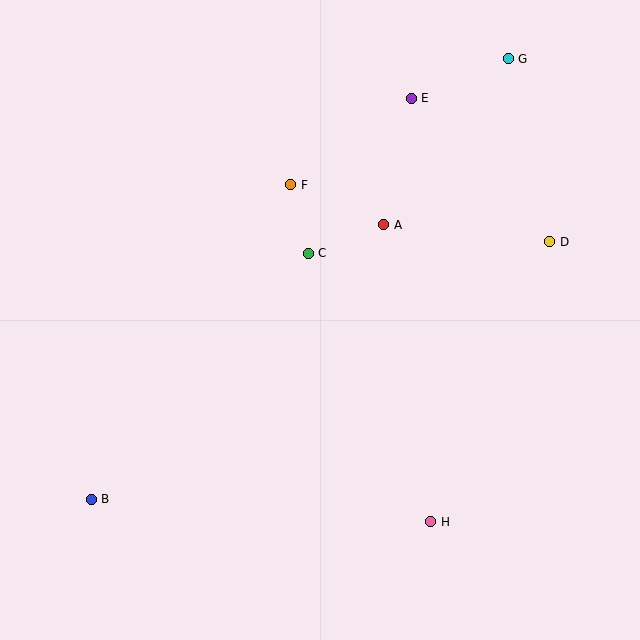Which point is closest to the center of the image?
Point C at (308, 253) is closest to the center.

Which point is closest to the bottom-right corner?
Point H is closest to the bottom-right corner.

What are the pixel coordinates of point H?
Point H is at (431, 522).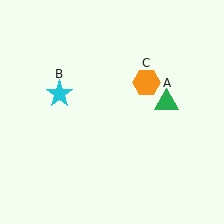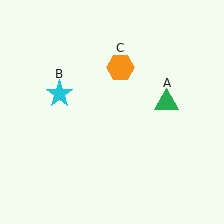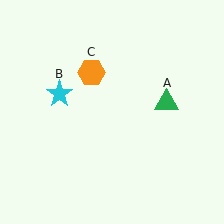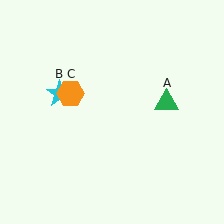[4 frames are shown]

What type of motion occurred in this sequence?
The orange hexagon (object C) rotated counterclockwise around the center of the scene.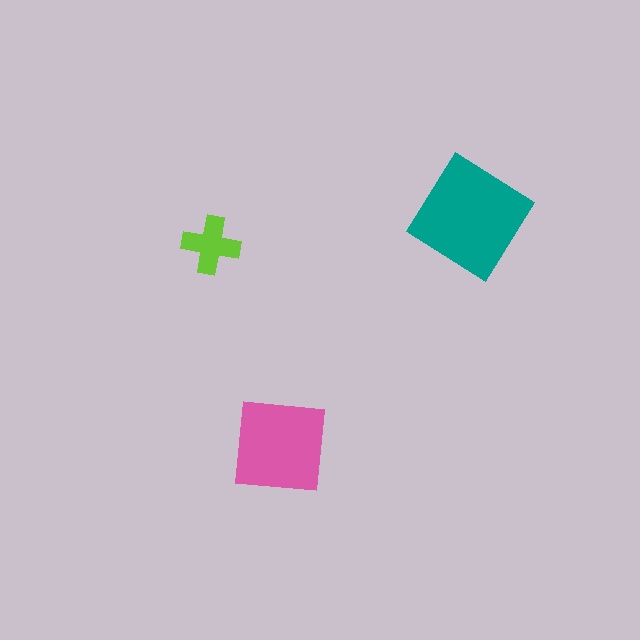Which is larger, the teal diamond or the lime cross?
The teal diamond.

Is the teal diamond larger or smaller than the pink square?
Larger.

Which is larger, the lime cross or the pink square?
The pink square.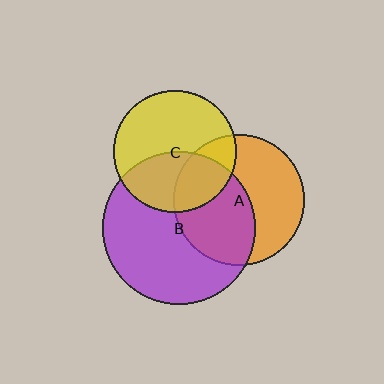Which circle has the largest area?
Circle B (purple).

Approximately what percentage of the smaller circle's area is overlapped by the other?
Approximately 40%.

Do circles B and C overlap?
Yes.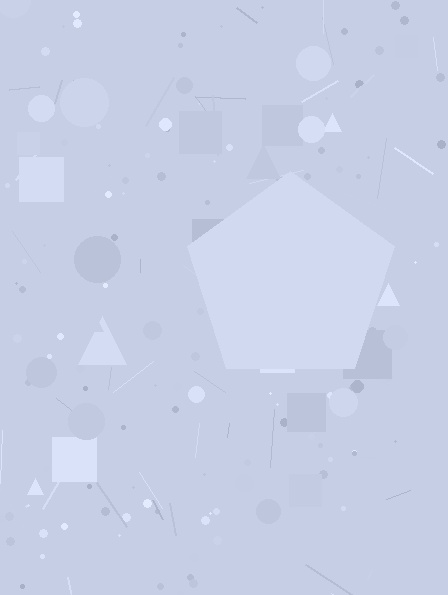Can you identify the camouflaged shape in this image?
The camouflaged shape is a pentagon.